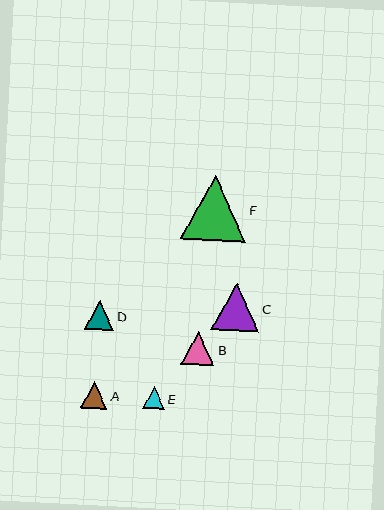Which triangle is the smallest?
Triangle E is the smallest with a size of approximately 22 pixels.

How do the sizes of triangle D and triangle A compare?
Triangle D and triangle A are approximately the same size.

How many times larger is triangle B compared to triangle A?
Triangle B is approximately 1.3 times the size of triangle A.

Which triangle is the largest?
Triangle F is the largest with a size of approximately 65 pixels.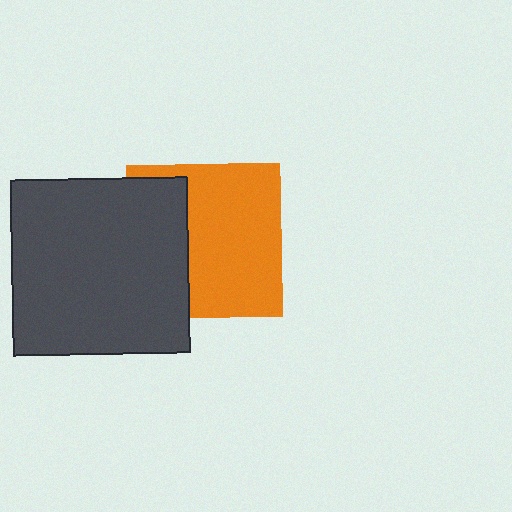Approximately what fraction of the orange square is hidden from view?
Roughly 37% of the orange square is hidden behind the dark gray square.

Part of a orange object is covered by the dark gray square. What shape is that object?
It is a square.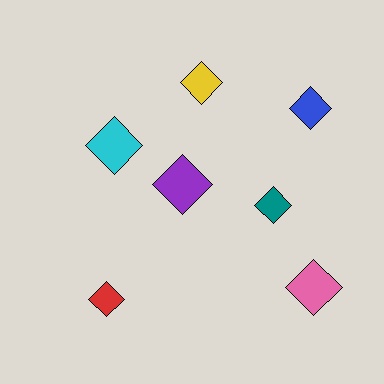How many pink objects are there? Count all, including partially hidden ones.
There is 1 pink object.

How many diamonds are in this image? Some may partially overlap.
There are 7 diamonds.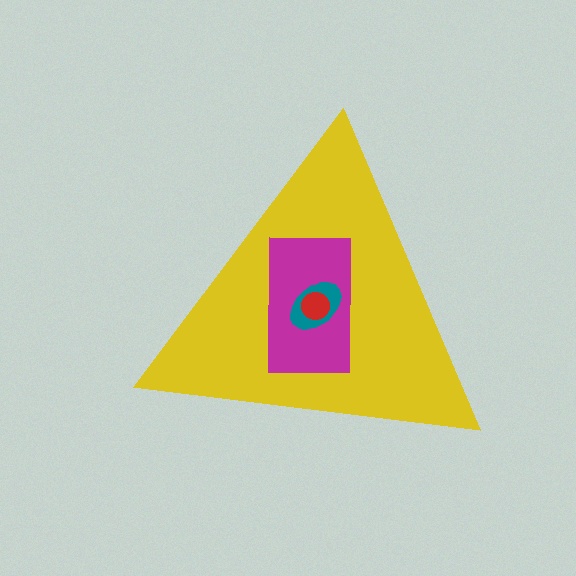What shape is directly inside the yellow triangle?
The magenta rectangle.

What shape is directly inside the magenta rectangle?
The teal ellipse.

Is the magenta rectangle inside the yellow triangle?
Yes.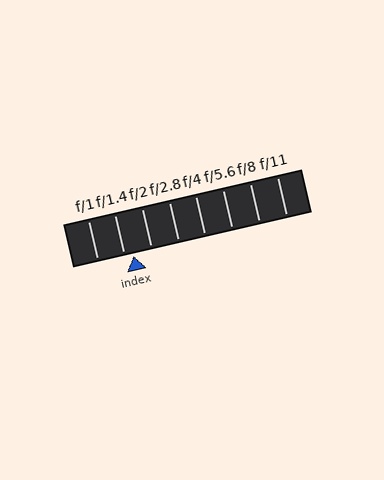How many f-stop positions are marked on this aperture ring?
There are 8 f-stop positions marked.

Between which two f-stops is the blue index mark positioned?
The index mark is between f/1.4 and f/2.